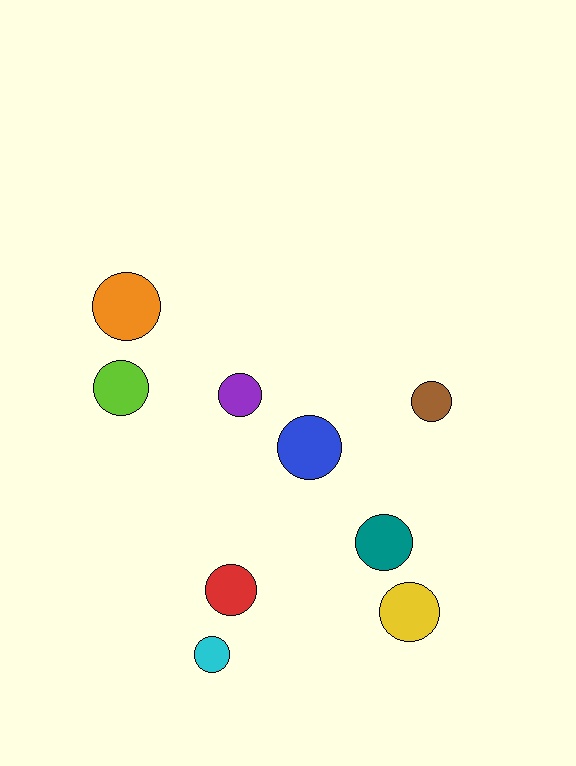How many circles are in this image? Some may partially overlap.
There are 9 circles.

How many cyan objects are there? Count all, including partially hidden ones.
There is 1 cyan object.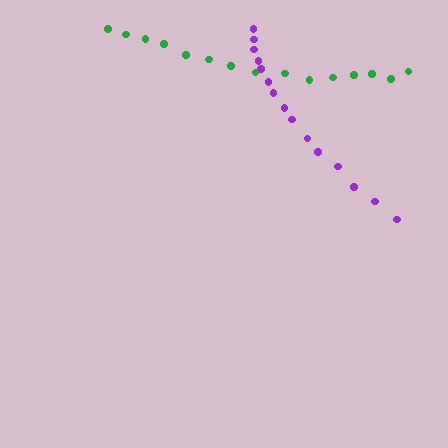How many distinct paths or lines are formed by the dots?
There are 2 distinct paths.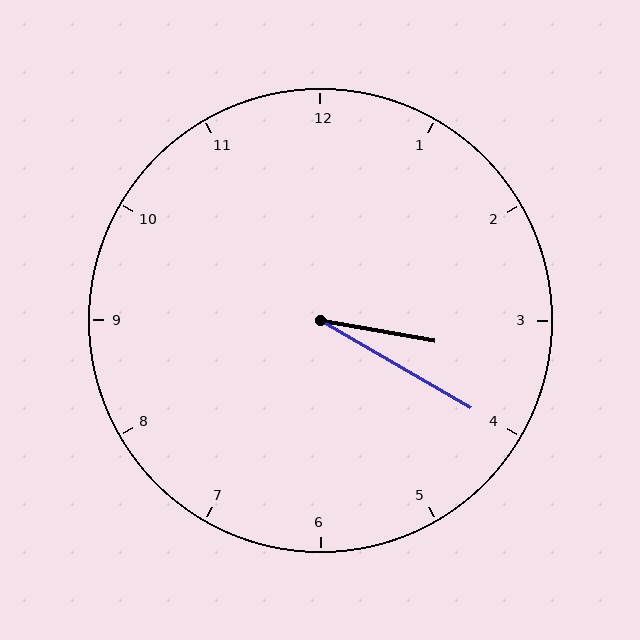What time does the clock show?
3:20.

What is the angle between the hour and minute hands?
Approximately 20 degrees.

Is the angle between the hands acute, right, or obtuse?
It is acute.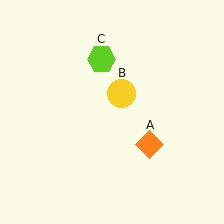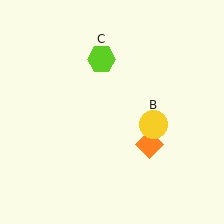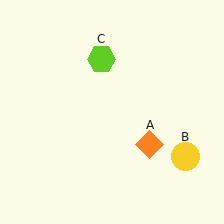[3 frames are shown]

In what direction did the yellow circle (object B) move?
The yellow circle (object B) moved down and to the right.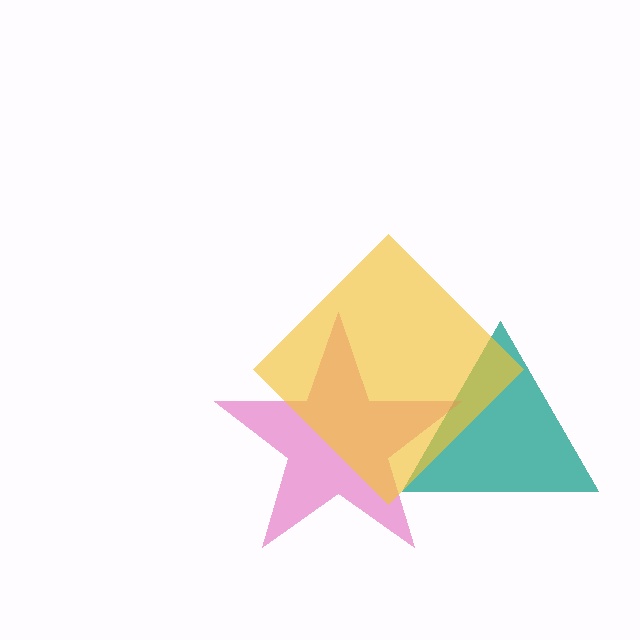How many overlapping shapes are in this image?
There are 3 overlapping shapes in the image.